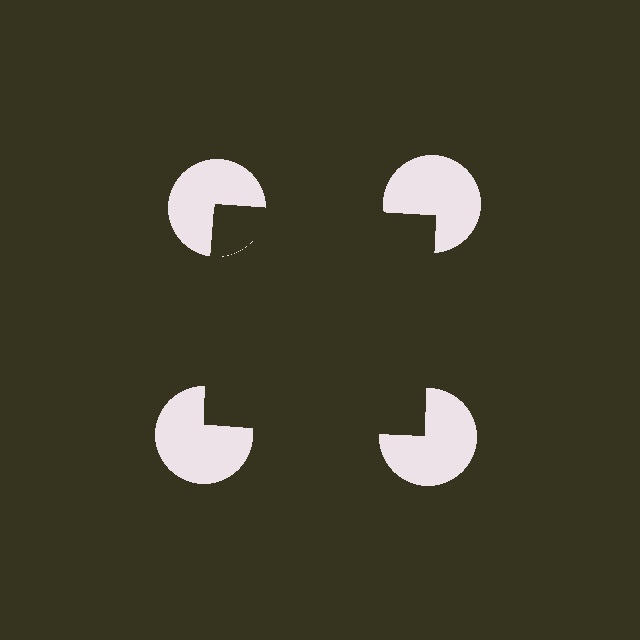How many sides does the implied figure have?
4 sides.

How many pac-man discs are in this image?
There are 4 — one at each vertex of the illusory square.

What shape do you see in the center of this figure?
An illusory square — its edges are inferred from the aligned wedge cuts in the pac-man discs, not physically drawn.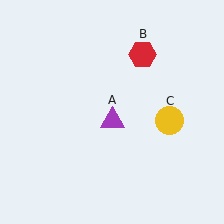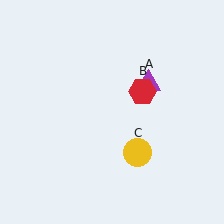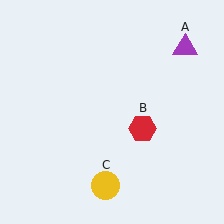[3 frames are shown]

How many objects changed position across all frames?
3 objects changed position: purple triangle (object A), red hexagon (object B), yellow circle (object C).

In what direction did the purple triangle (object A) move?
The purple triangle (object A) moved up and to the right.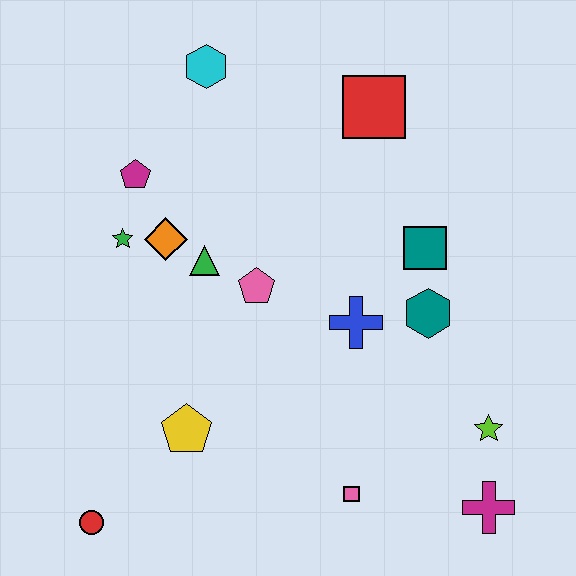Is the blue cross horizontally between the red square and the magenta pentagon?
Yes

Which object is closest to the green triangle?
The orange diamond is closest to the green triangle.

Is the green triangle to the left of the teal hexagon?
Yes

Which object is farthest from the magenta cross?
The cyan hexagon is farthest from the magenta cross.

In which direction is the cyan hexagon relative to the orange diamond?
The cyan hexagon is above the orange diamond.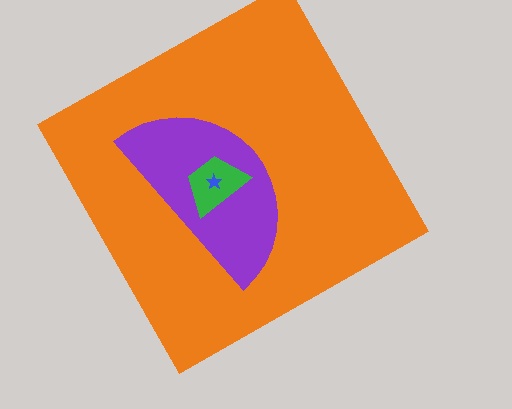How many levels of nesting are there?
4.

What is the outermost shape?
The orange square.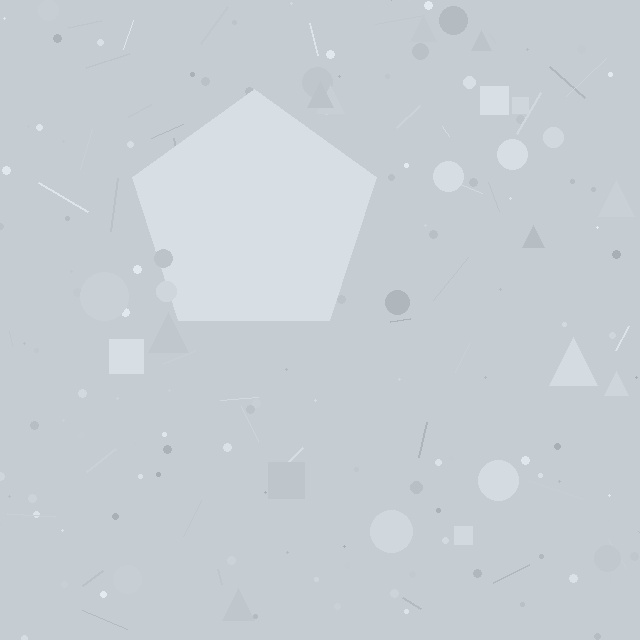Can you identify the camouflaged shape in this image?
The camouflaged shape is a pentagon.